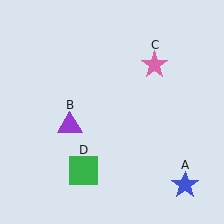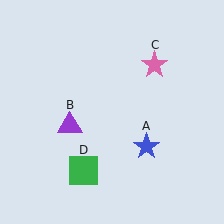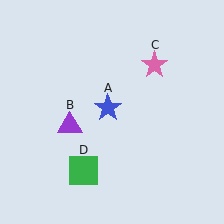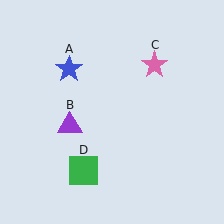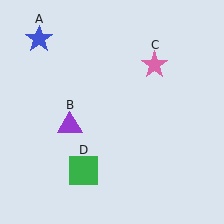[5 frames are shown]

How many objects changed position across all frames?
1 object changed position: blue star (object A).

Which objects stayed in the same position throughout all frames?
Purple triangle (object B) and pink star (object C) and green square (object D) remained stationary.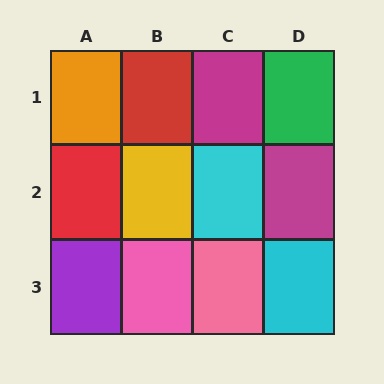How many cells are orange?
1 cell is orange.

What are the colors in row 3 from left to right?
Purple, pink, pink, cyan.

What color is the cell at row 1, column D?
Green.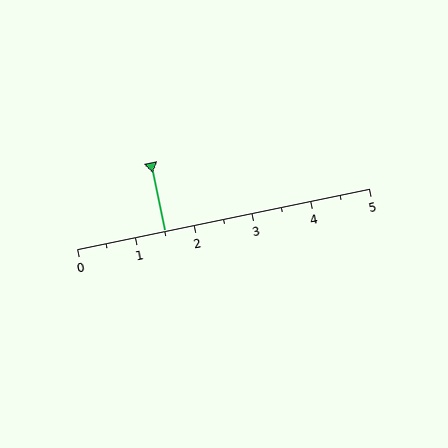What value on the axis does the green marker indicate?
The marker indicates approximately 1.5.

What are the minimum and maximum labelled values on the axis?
The axis runs from 0 to 5.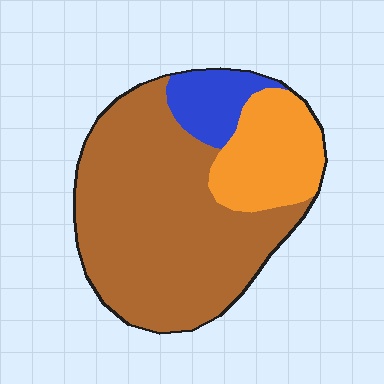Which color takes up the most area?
Brown, at roughly 70%.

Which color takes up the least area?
Blue, at roughly 10%.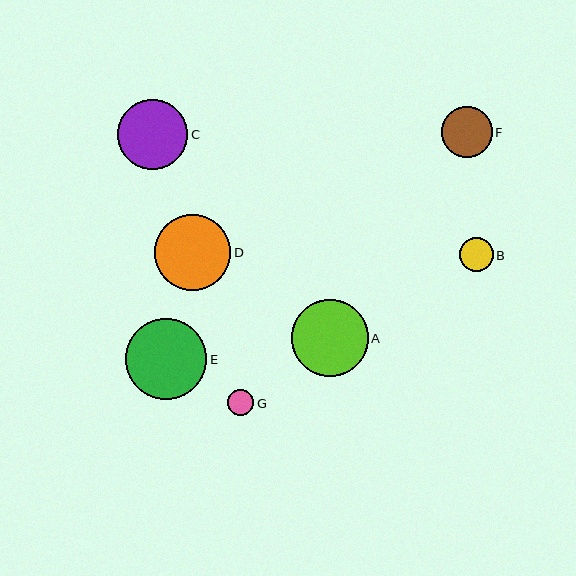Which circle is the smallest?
Circle G is the smallest with a size of approximately 26 pixels.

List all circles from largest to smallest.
From largest to smallest: E, A, D, C, F, B, G.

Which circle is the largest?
Circle E is the largest with a size of approximately 81 pixels.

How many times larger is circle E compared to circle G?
Circle E is approximately 3.1 times the size of circle G.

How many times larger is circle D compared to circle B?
Circle D is approximately 2.3 times the size of circle B.